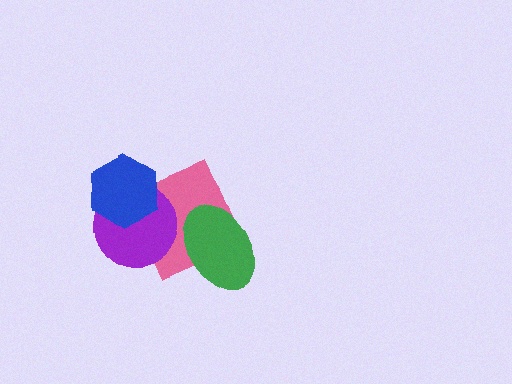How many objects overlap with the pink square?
3 objects overlap with the pink square.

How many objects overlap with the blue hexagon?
2 objects overlap with the blue hexagon.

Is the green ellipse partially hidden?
No, no other shape covers it.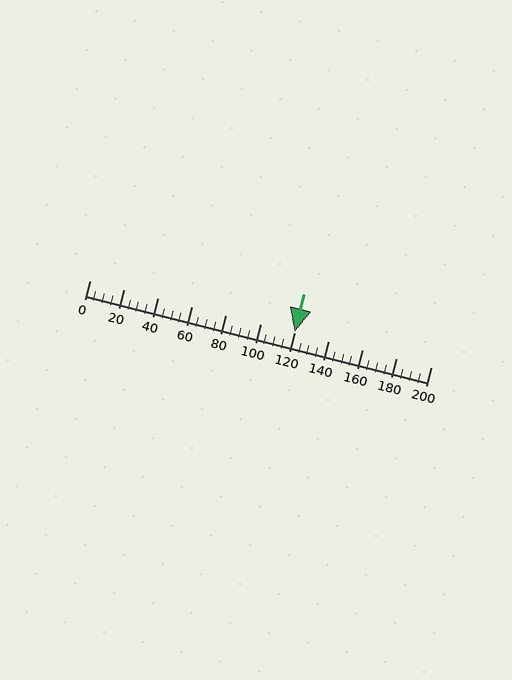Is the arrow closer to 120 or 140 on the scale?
The arrow is closer to 120.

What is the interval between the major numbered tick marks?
The major tick marks are spaced 20 units apart.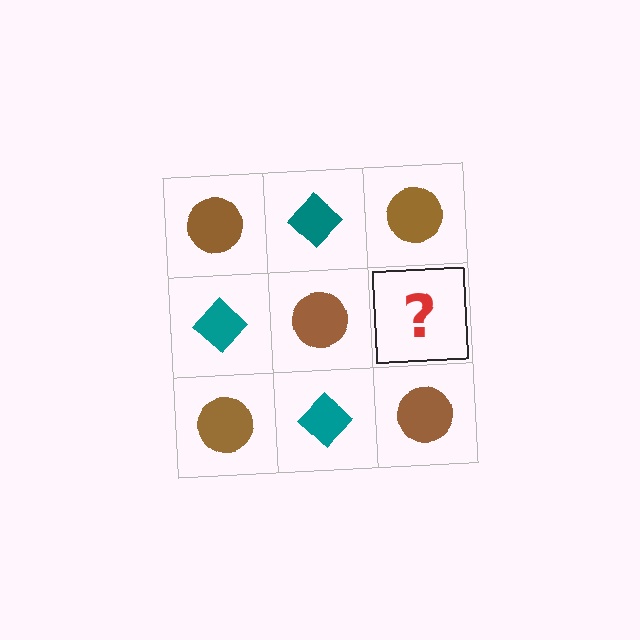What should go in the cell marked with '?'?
The missing cell should contain a teal diamond.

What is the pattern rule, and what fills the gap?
The rule is that it alternates brown circle and teal diamond in a checkerboard pattern. The gap should be filled with a teal diamond.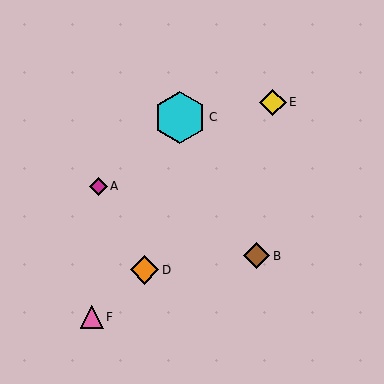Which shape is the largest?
The cyan hexagon (labeled C) is the largest.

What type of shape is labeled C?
Shape C is a cyan hexagon.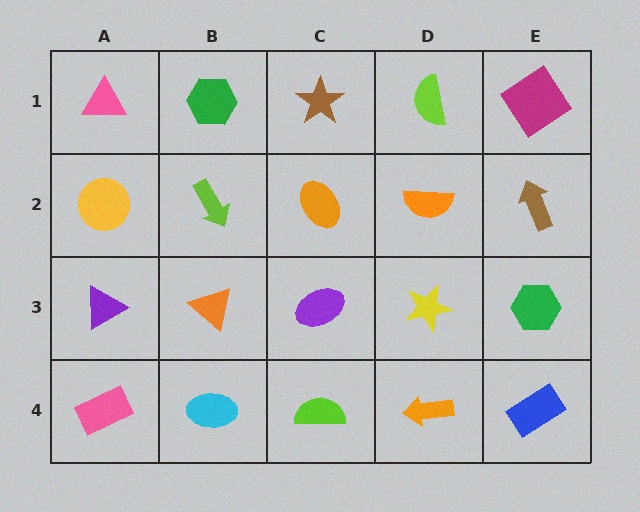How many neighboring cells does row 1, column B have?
3.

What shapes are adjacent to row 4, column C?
A purple ellipse (row 3, column C), a cyan ellipse (row 4, column B), an orange arrow (row 4, column D).